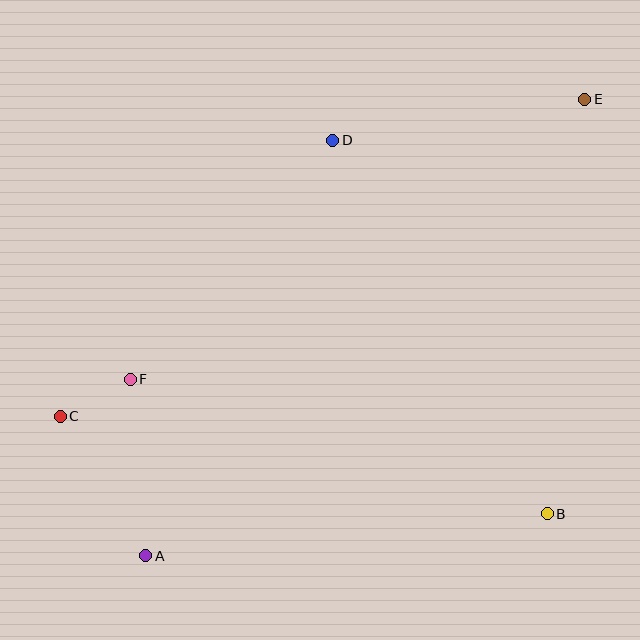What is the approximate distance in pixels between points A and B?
The distance between A and B is approximately 403 pixels.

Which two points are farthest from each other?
Points A and E are farthest from each other.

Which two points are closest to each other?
Points C and F are closest to each other.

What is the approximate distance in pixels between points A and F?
The distance between A and F is approximately 177 pixels.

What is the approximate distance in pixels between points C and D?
The distance between C and D is approximately 388 pixels.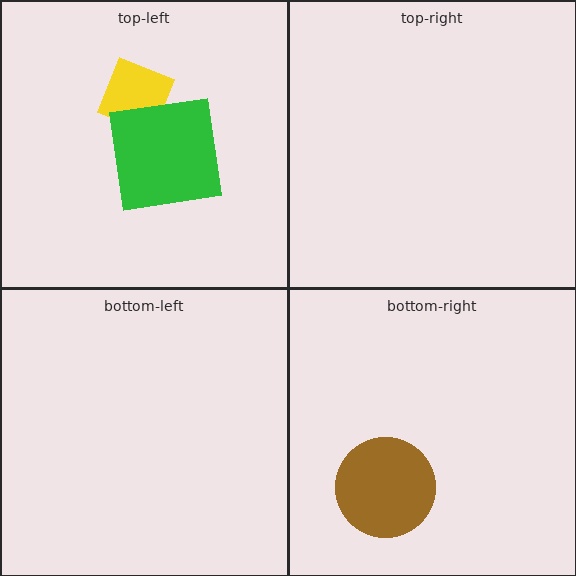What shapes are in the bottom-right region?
The brown circle.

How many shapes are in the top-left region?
2.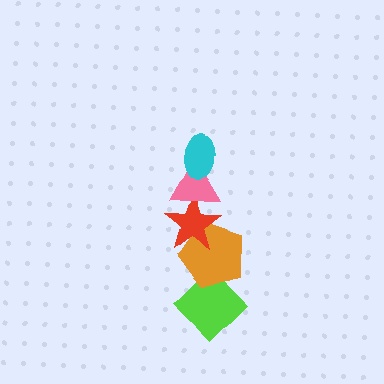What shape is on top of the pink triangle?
The cyan ellipse is on top of the pink triangle.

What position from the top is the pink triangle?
The pink triangle is 2nd from the top.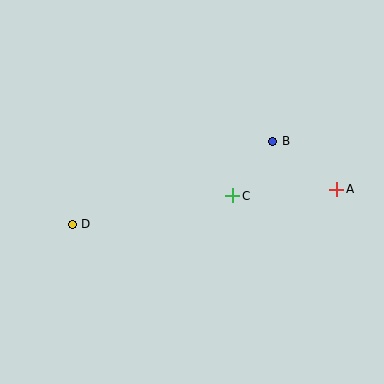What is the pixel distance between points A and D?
The distance between A and D is 267 pixels.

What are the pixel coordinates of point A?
Point A is at (337, 189).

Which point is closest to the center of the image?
Point C at (233, 196) is closest to the center.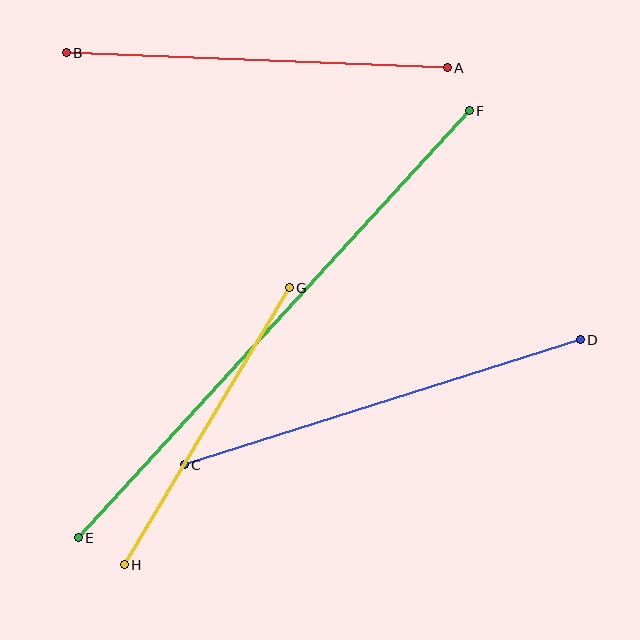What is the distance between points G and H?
The distance is approximately 322 pixels.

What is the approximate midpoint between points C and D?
The midpoint is at approximately (382, 402) pixels.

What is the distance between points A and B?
The distance is approximately 381 pixels.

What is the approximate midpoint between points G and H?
The midpoint is at approximately (207, 426) pixels.